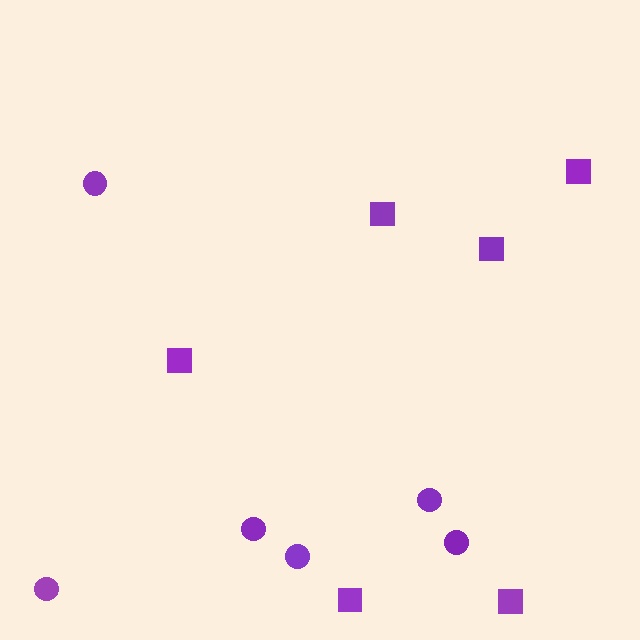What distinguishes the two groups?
There are 2 groups: one group of circles (6) and one group of squares (6).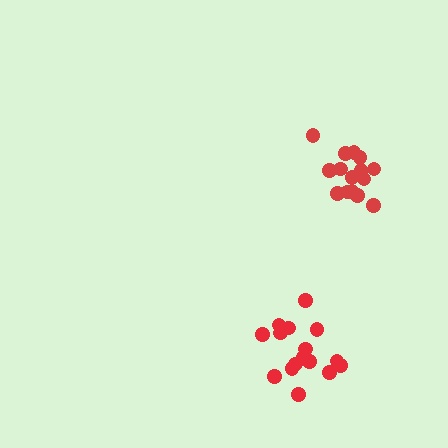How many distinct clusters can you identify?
There are 2 distinct clusters.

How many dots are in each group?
Group 1: 15 dots, Group 2: 17 dots (32 total).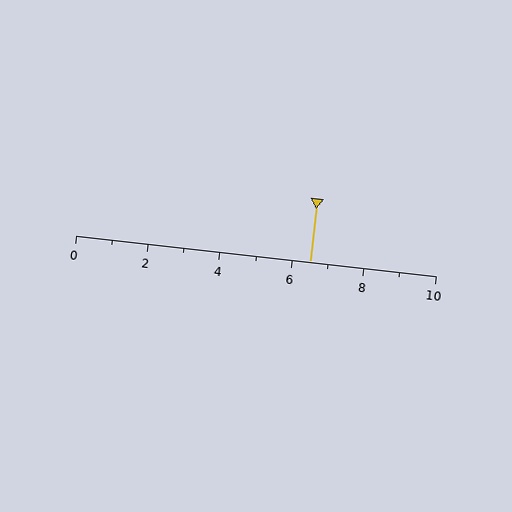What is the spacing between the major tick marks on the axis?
The major ticks are spaced 2 apart.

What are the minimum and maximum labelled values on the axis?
The axis runs from 0 to 10.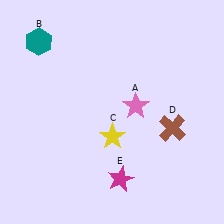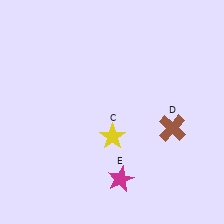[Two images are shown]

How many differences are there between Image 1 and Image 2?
There are 2 differences between the two images.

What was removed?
The teal hexagon (B), the pink star (A) were removed in Image 2.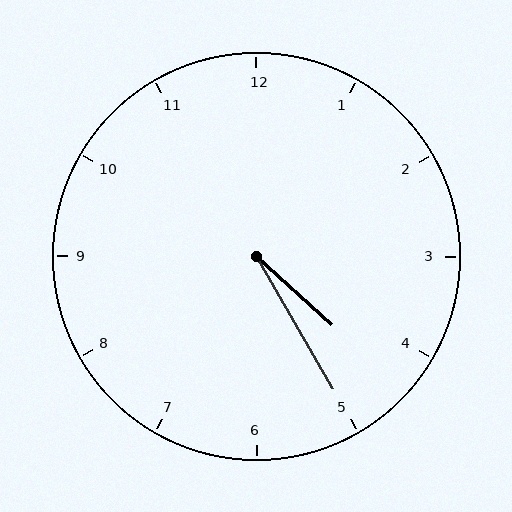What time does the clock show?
4:25.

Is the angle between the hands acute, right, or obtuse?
It is acute.